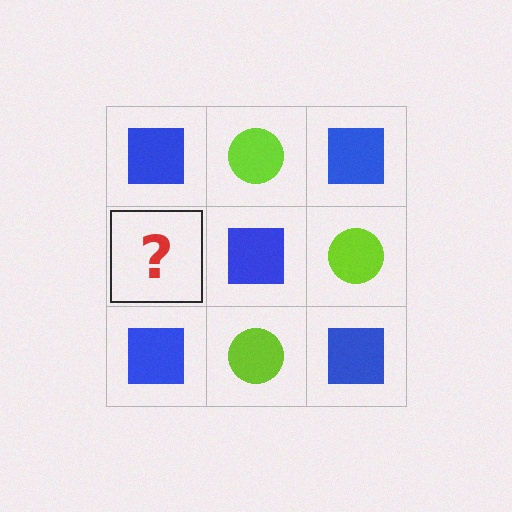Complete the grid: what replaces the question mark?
The question mark should be replaced with a lime circle.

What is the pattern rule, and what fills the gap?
The rule is that it alternates blue square and lime circle in a checkerboard pattern. The gap should be filled with a lime circle.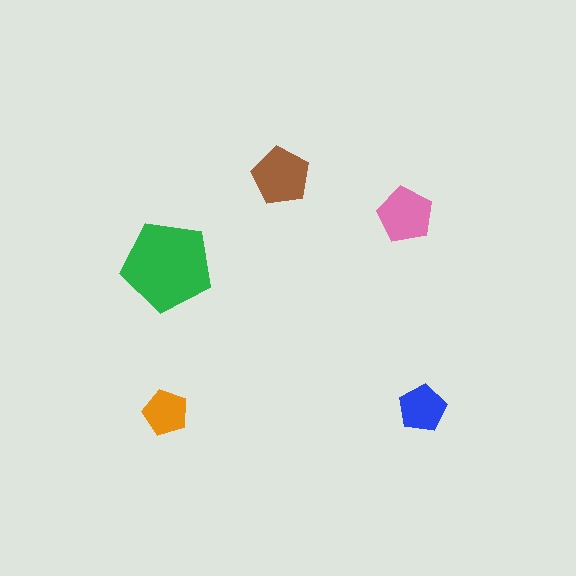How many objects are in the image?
There are 5 objects in the image.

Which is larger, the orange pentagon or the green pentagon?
The green one.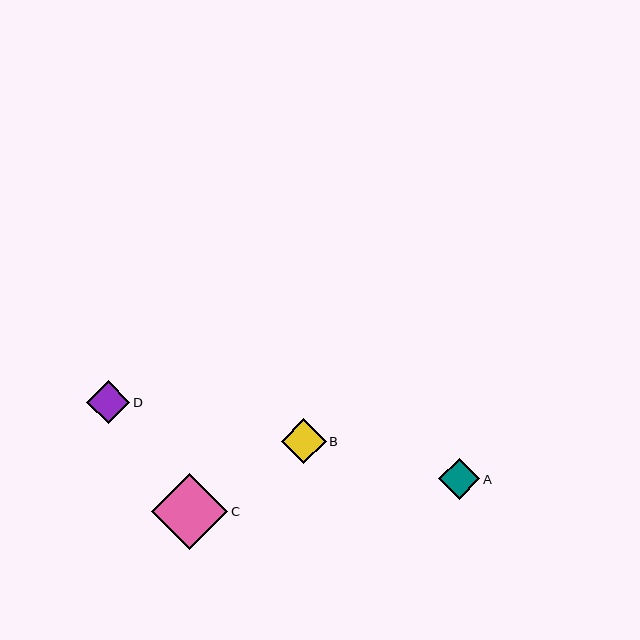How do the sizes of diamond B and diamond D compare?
Diamond B and diamond D are approximately the same size.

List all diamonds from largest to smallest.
From largest to smallest: C, B, D, A.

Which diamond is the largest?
Diamond C is the largest with a size of approximately 76 pixels.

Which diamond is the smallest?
Diamond A is the smallest with a size of approximately 41 pixels.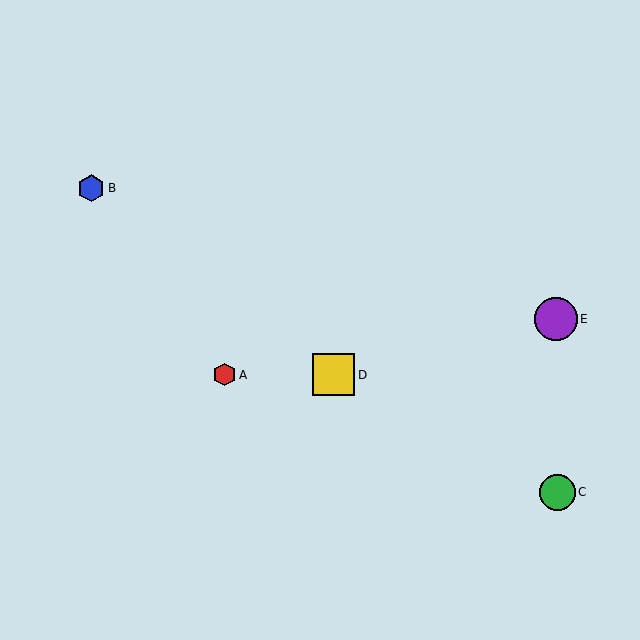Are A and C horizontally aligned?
No, A is at y≈375 and C is at y≈492.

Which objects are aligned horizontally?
Objects A, D are aligned horizontally.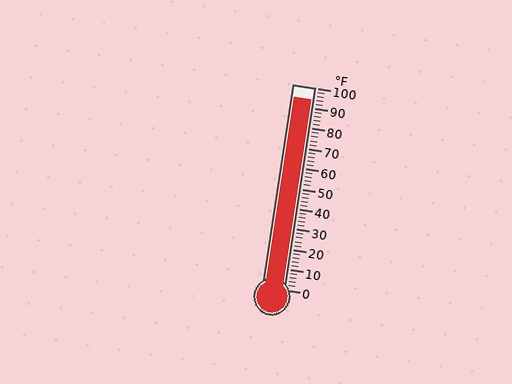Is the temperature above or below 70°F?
The temperature is above 70°F.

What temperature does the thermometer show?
The thermometer shows approximately 94°F.